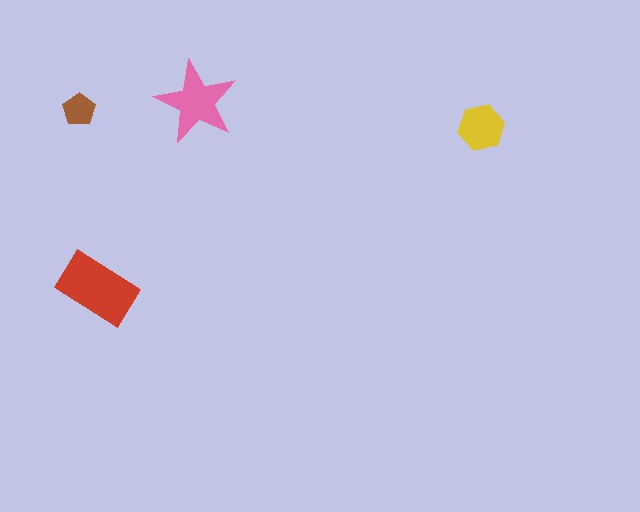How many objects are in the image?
There are 4 objects in the image.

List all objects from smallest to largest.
The brown pentagon, the yellow hexagon, the pink star, the red rectangle.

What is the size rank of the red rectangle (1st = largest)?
1st.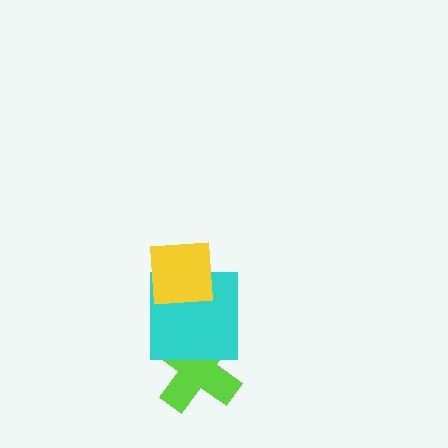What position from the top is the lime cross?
The lime cross is 3rd from the top.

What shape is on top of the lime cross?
The cyan square is on top of the lime cross.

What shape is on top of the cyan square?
The yellow square is on top of the cyan square.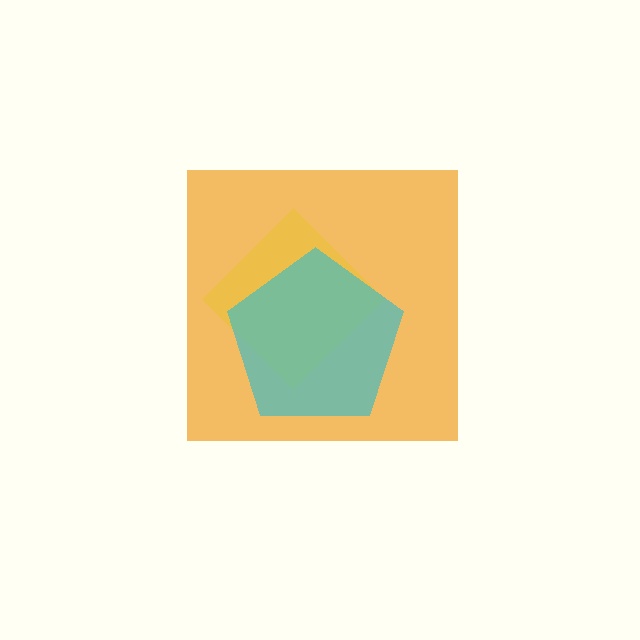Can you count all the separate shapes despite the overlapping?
Yes, there are 3 separate shapes.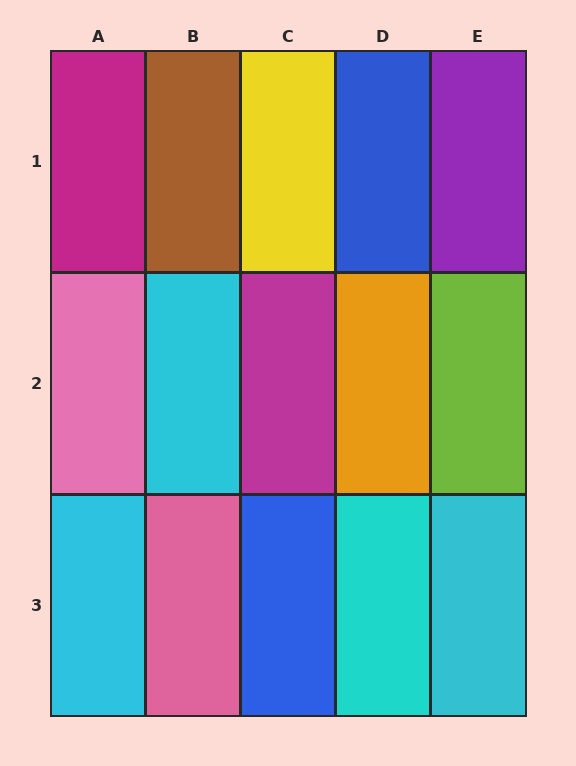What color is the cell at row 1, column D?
Blue.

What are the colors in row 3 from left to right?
Cyan, pink, blue, cyan, cyan.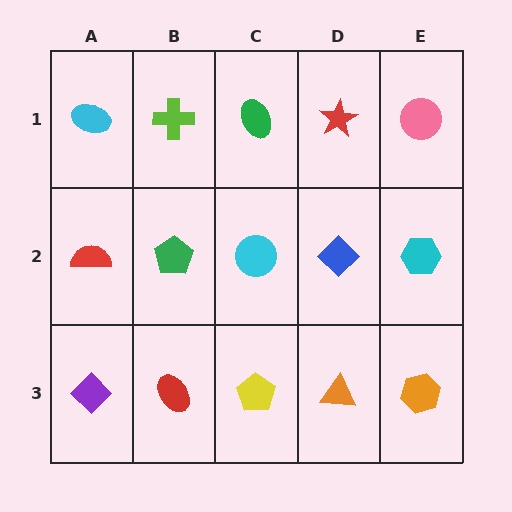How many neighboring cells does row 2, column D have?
4.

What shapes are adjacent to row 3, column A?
A red semicircle (row 2, column A), a red ellipse (row 3, column B).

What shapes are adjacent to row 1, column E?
A cyan hexagon (row 2, column E), a red star (row 1, column D).